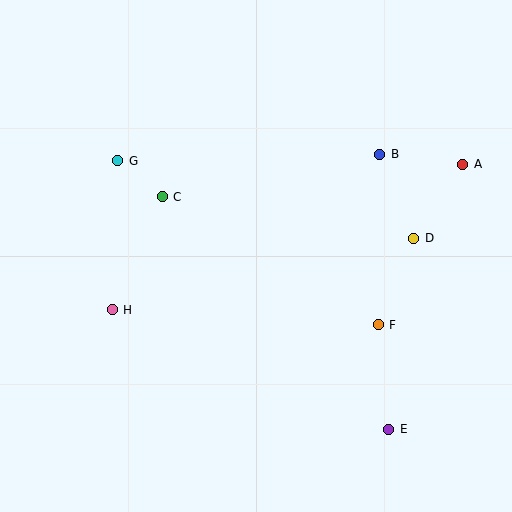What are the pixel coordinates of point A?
Point A is at (463, 164).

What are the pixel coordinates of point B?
Point B is at (380, 154).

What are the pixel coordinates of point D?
Point D is at (414, 238).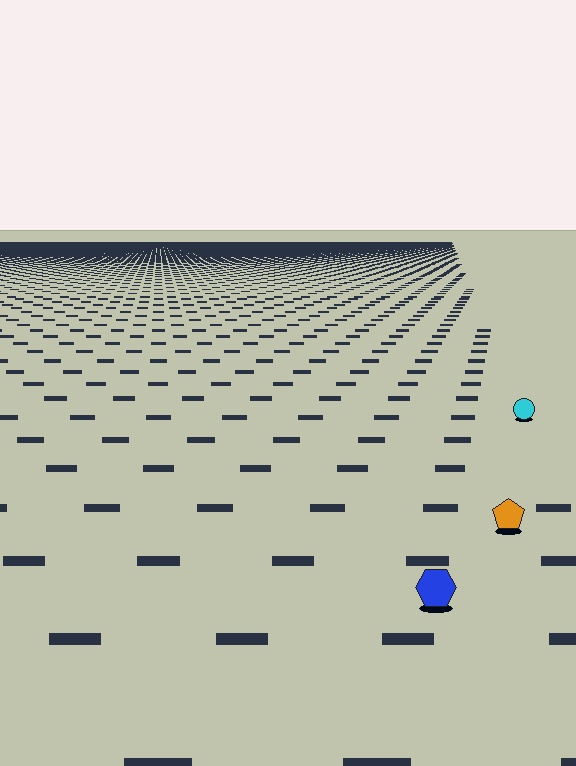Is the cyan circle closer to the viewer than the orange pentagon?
No. The orange pentagon is closer — you can tell from the texture gradient: the ground texture is coarser near it.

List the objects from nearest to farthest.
From nearest to farthest: the blue hexagon, the orange pentagon, the cyan circle.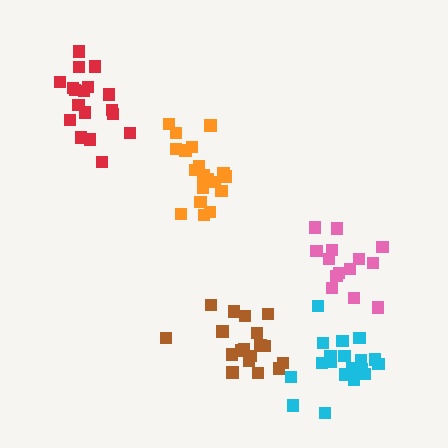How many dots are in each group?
Group 1: 19 dots, Group 2: 19 dots, Group 3: 19 dots, Group 4: 14 dots, Group 5: 18 dots (89 total).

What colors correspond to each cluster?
The clusters are colored: brown, cyan, orange, pink, red.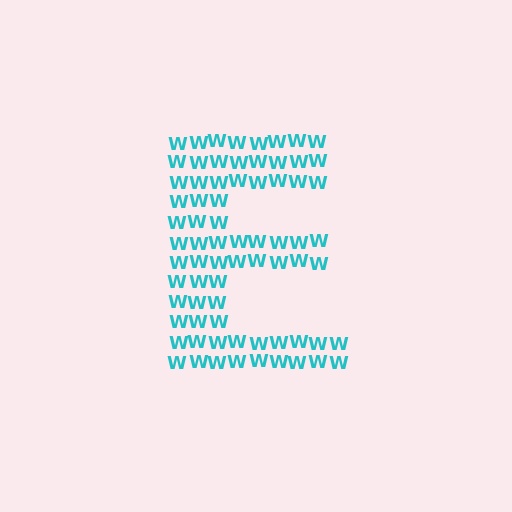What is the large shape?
The large shape is the letter E.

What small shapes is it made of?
It is made of small letter W's.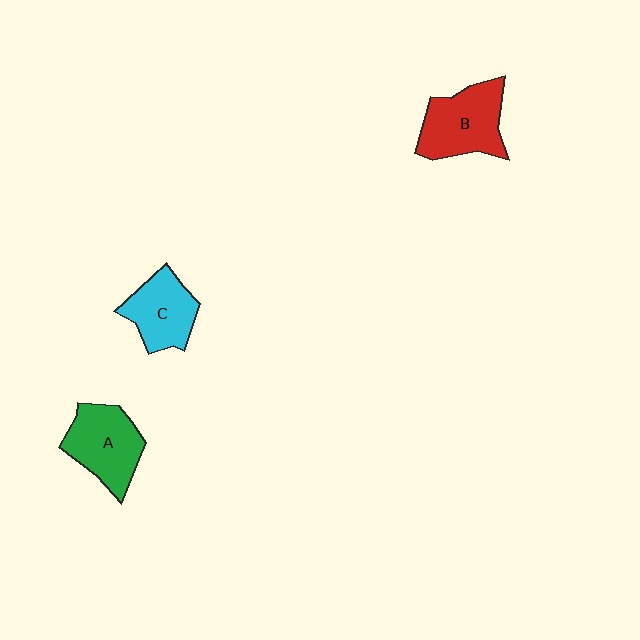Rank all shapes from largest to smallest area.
From largest to smallest: B (red), A (green), C (cyan).